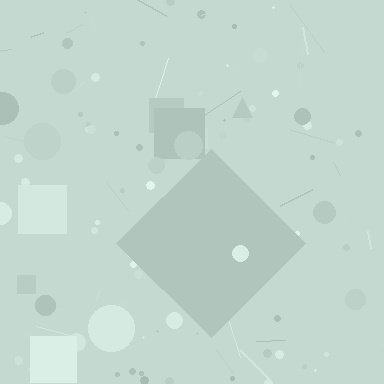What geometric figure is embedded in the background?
A diamond is embedded in the background.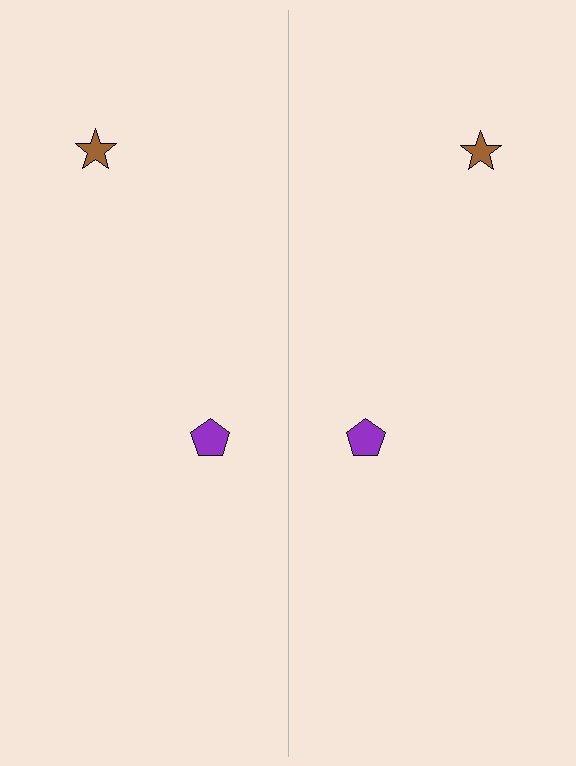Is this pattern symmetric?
Yes, this pattern has bilateral (reflection) symmetry.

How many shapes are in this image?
There are 4 shapes in this image.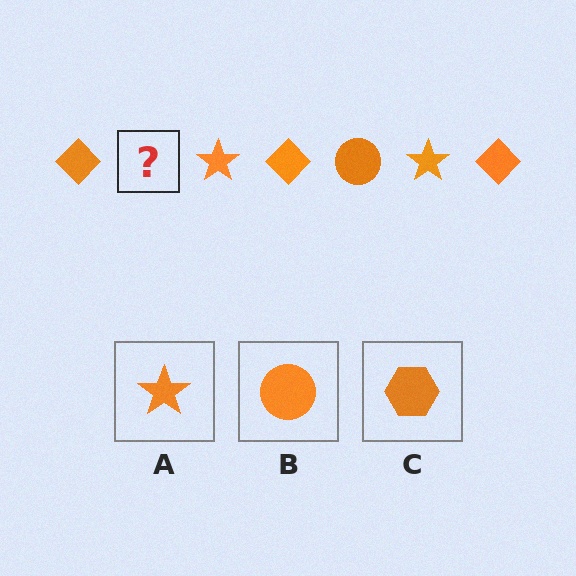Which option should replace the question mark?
Option B.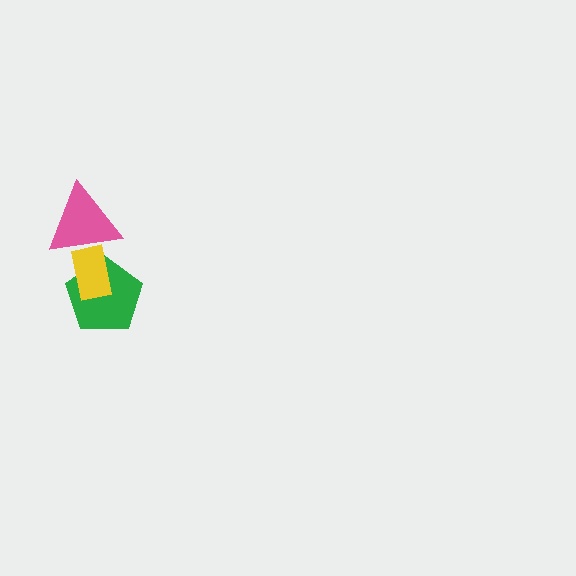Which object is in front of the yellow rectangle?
The pink triangle is in front of the yellow rectangle.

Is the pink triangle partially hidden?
No, no other shape covers it.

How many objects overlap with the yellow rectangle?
2 objects overlap with the yellow rectangle.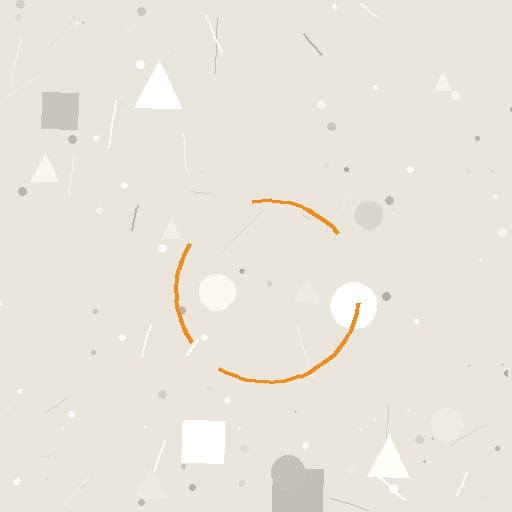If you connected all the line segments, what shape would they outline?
They would outline a circle.